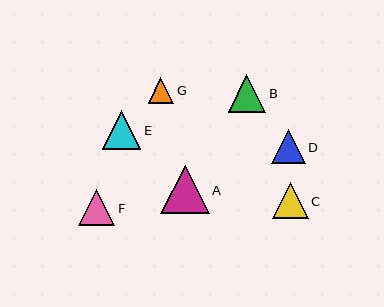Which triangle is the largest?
Triangle A is the largest with a size of approximately 48 pixels.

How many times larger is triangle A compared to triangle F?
Triangle A is approximately 1.3 times the size of triangle F.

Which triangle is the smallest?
Triangle G is the smallest with a size of approximately 26 pixels.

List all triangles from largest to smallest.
From largest to smallest: A, E, B, F, C, D, G.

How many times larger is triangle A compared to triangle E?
Triangle A is approximately 1.2 times the size of triangle E.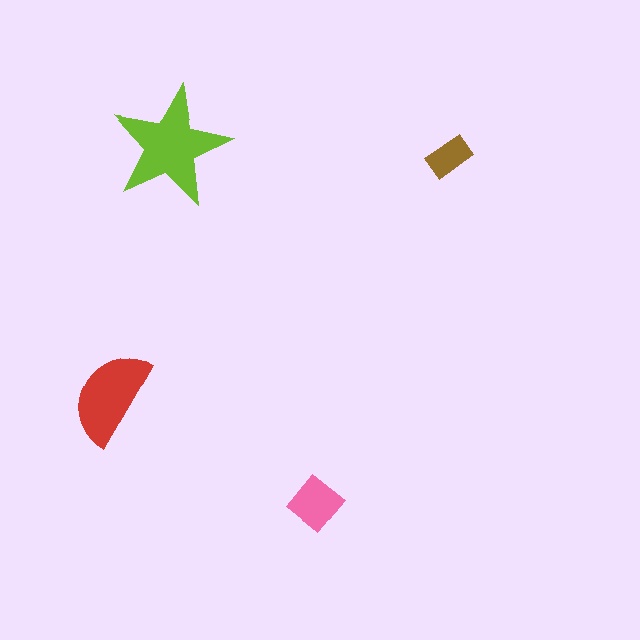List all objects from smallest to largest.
The brown rectangle, the pink diamond, the red semicircle, the lime star.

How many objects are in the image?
There are 4 objects in the image.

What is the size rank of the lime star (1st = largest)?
1st.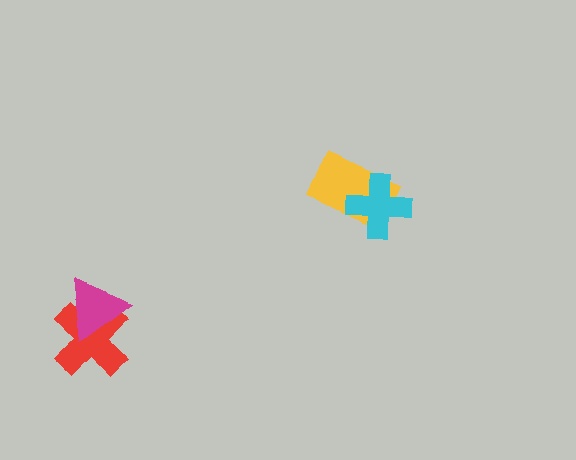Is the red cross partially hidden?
Yes, it is partially covered by another shape.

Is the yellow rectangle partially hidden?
Yes, it is partially covered by another shape.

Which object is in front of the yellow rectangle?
The cyan cross is in front of the yellow rectangle.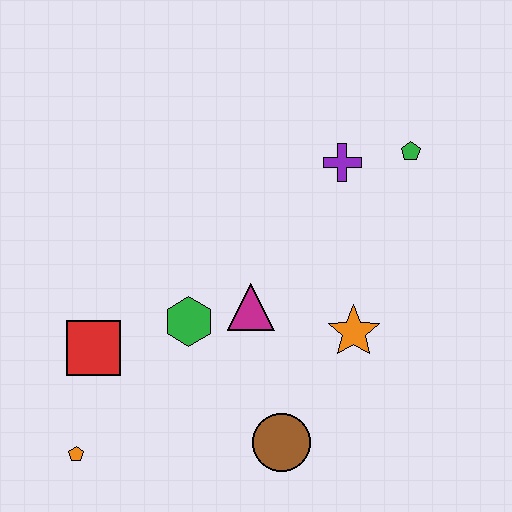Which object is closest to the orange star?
The magenta triangle is closest to the orange star.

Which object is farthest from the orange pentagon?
The green pentagon is farthest from the orange pentagon.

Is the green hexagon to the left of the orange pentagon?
No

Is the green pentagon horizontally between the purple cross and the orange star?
No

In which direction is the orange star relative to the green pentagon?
The orange star is below the green pentagon.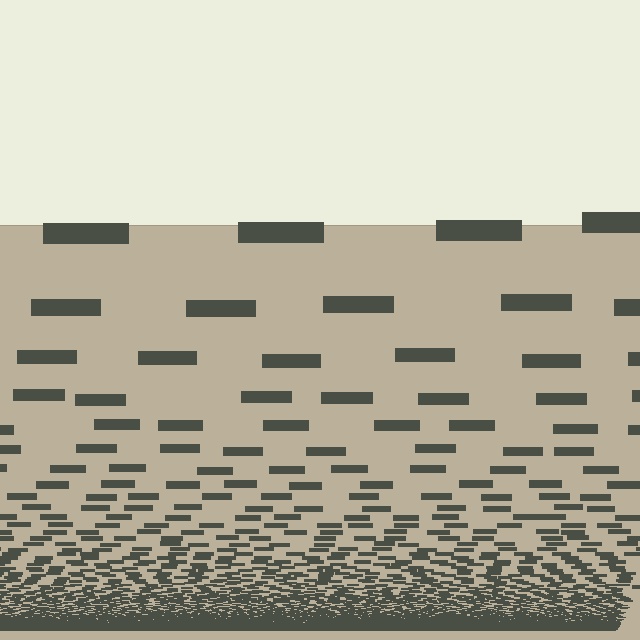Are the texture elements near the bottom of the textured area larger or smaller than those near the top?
Smaller. The gradient is inverted — elements near the bottom are smaller and denser.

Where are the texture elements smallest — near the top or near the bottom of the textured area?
Near the bottom.